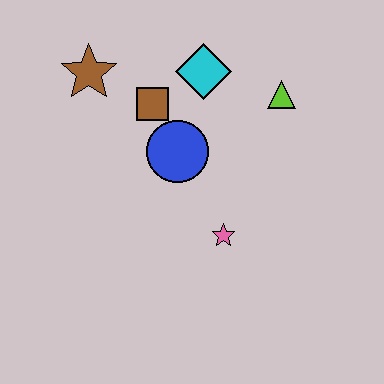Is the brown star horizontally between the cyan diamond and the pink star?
No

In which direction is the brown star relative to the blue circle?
The brown star is to the left of the blue circle.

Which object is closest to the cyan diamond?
The brown square is closest to the cyan diamond.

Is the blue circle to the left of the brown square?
No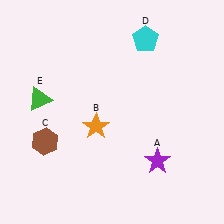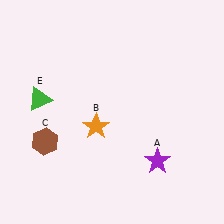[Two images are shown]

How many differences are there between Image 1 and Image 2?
There is 1 difference between the two images.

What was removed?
The cyan pentagon (D) was removed in Image 2.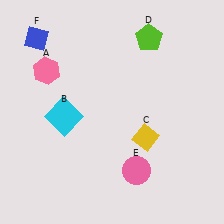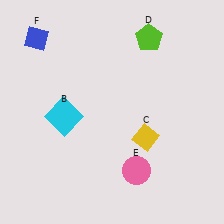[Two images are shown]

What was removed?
The pink hexagon (A) was removed in Image 2.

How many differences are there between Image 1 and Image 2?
There is 1 difference between the two images.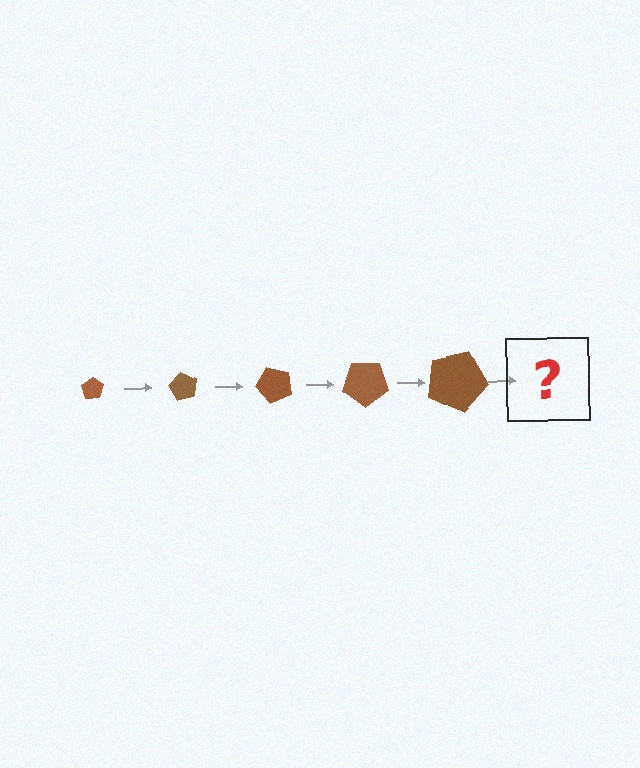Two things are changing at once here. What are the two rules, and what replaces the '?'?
The two rules are that the pentagon grows larger each step and it rotates 60 degrees each step. The '?' should be a pentagon, larger than the previous one and rotated 300 degrees from the start.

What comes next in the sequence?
The next element should be a pentagon, larger than the previous one and rotated 300 degrees from the start.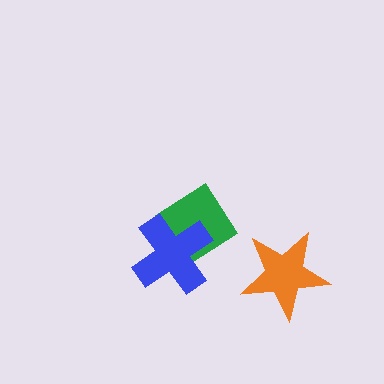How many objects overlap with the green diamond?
1 object overlaps with the green diamond.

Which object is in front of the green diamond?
The blue cross is in front of the green diamond.